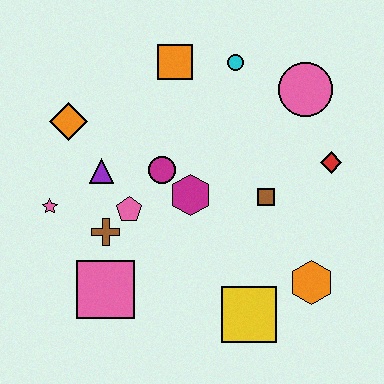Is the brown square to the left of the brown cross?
No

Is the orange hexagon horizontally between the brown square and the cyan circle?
No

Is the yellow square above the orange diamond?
No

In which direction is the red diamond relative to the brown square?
The red diamond is to the right of the brown square.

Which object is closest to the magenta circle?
The magenta hexagon is closest to the magenta circle.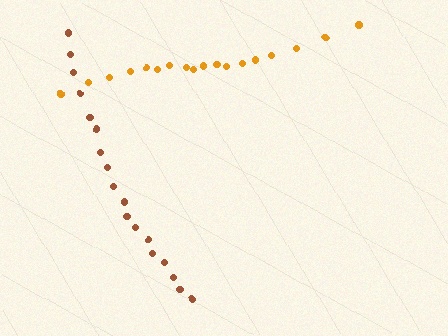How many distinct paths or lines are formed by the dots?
There are 2 distinct paths.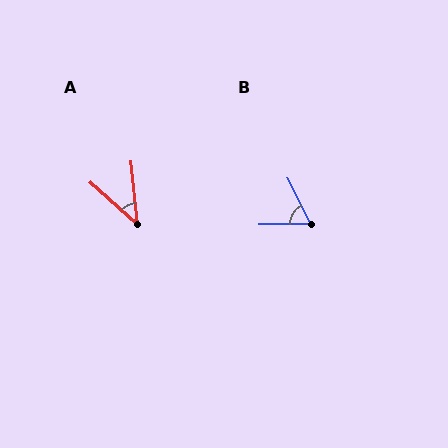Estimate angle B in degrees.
Approximately 64 degrees.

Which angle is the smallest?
A, at approximately 42 degrees.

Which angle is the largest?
B, at approximately 64 degrees.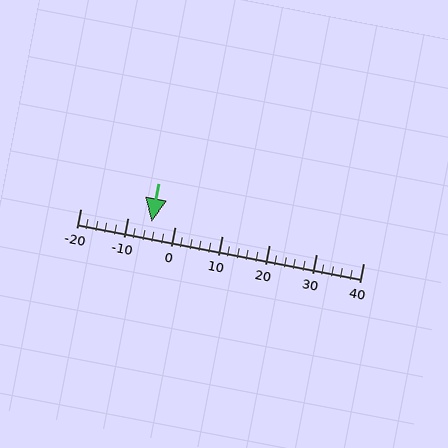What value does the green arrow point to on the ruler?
The green arrow points to approximately -5.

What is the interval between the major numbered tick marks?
The major tick marks are spaced 10 units apart.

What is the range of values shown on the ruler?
The ruler shows values from -20 to 40.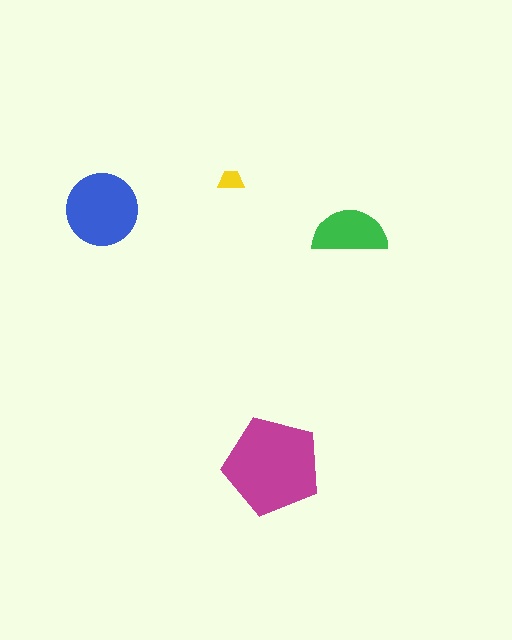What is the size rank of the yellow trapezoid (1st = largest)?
4th.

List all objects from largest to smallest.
The magenta pentagon, the blue circle, the green semicircle, the yellow trapezoid.